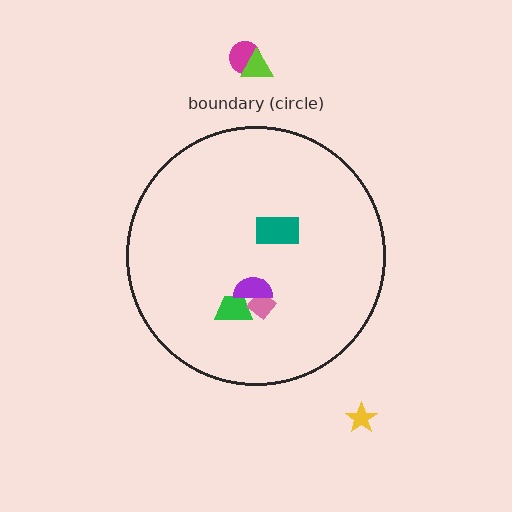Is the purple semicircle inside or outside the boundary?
Inside.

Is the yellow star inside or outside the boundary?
Outside.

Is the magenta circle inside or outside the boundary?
Outside.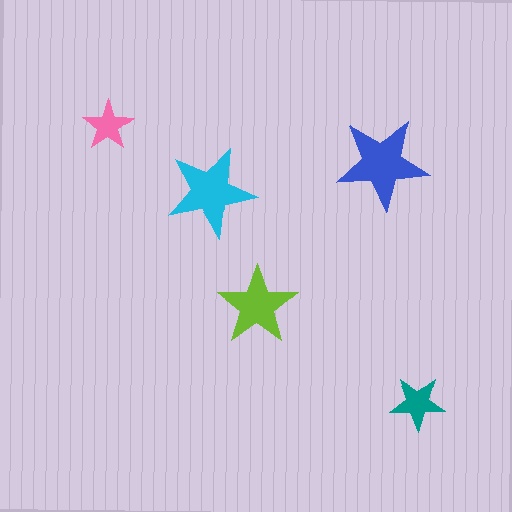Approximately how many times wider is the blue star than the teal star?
About 1.5 times wider.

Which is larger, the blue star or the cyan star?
The blue one.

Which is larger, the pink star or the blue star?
The blue one.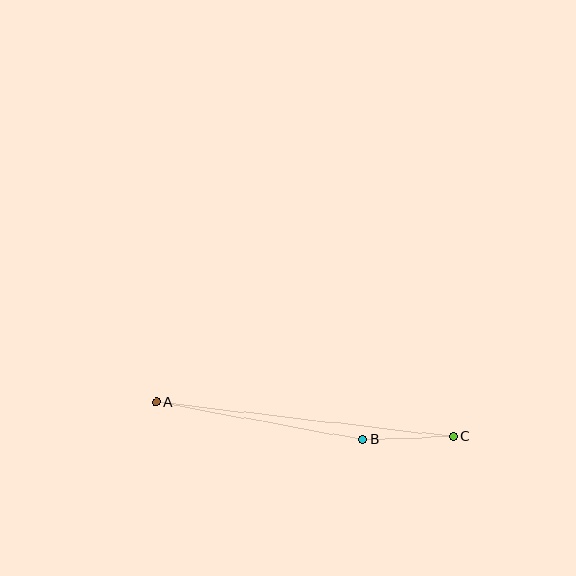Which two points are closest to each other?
Points B and C are closest to each other.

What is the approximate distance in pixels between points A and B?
The distance between A and B is approximately 209 pixels.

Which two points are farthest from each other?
Points A and C are farthest from each other.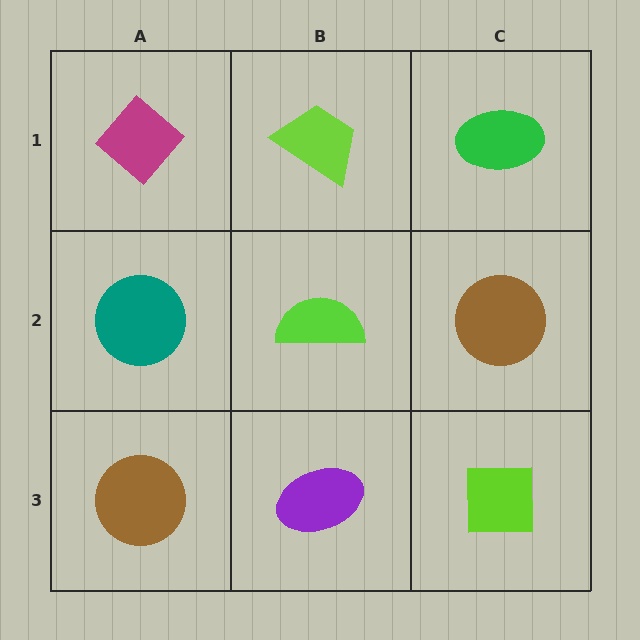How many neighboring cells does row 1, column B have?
3.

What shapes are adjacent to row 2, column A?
A magenta diamond (row 1, column A), a brown circle (row 3, column A), a lime semicircle (row 2, column B).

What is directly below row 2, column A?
A brown circle.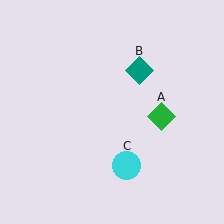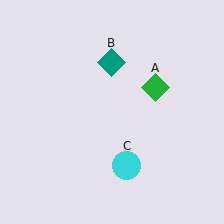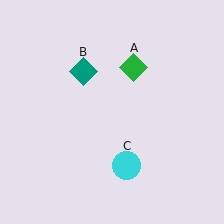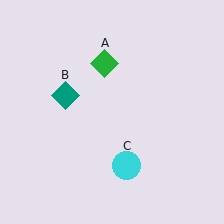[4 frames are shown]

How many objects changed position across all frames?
2 objects changed position: green diamond (object A), teal diamond (object B).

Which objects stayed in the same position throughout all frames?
Cyan circle (object C) remained stationary.